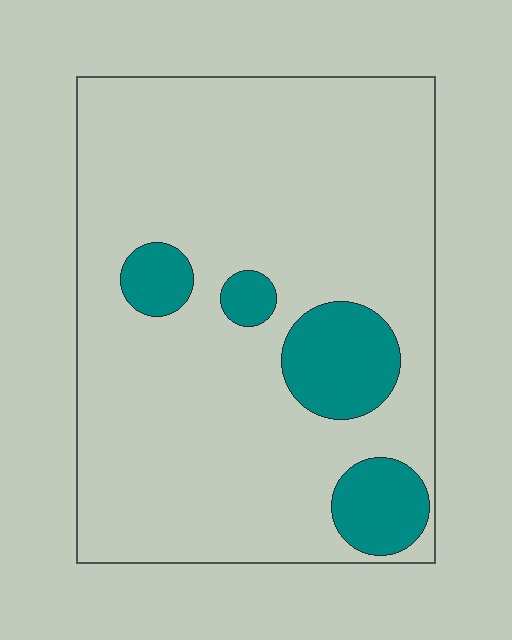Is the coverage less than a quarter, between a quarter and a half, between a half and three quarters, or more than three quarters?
Less than a quarter.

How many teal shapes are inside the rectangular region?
4.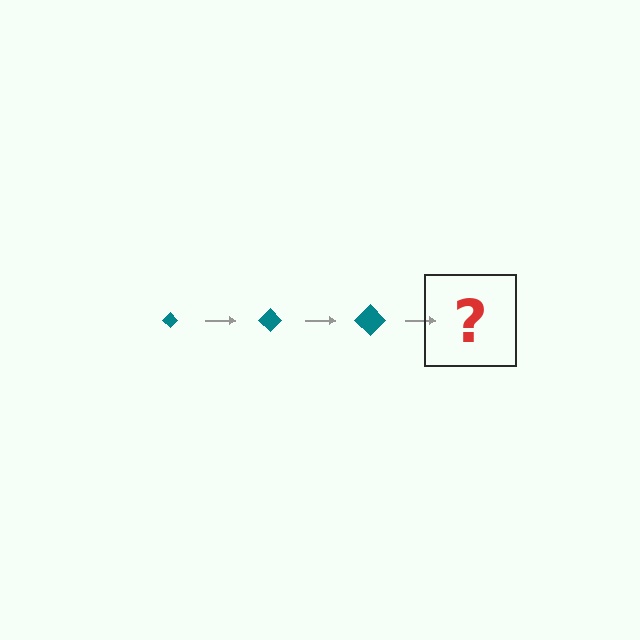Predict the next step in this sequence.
The next step is a teal diamond, larger than the previous one.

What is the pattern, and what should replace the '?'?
The pattern is that the diamond gets progressively larger each step. The '?' should be a teal diamond, larger than the previous one.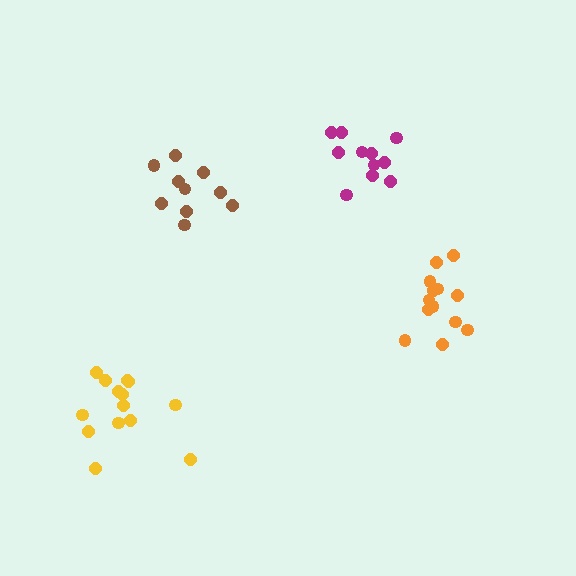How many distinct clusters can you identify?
There are 4 distinct clusters.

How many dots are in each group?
Group 1: 11 dots, Group 2: 13 dots, Group 3: 14 dots, Group 4: 10 dots (48 total).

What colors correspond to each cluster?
The clusters are colored: magenta, orange, yellow, brown.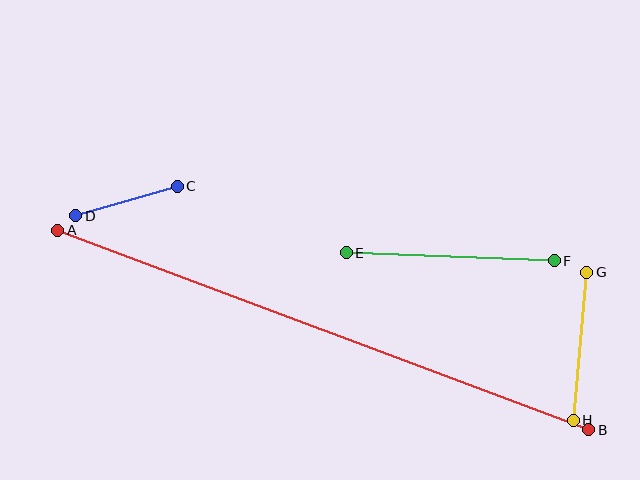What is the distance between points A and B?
The distance is approximately 567 pixels.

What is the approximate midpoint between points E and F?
The midpoint is at approximately (450, 257) pixels.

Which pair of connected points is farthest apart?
Points A and B are farthest apart.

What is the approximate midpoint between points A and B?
The midpoint is at approximately (323, 330) pixels.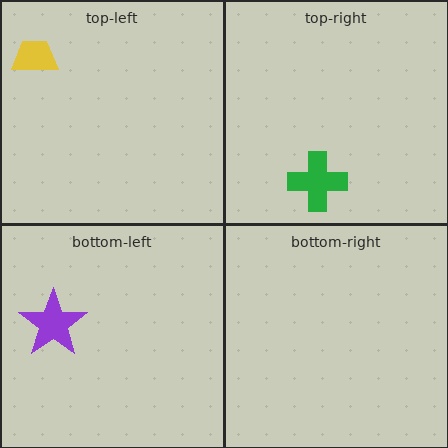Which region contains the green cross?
The top-right region.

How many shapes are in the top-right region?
1.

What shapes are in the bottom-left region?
The purple star.